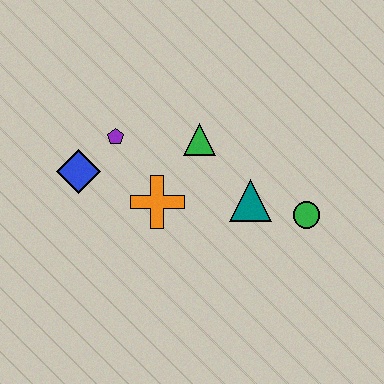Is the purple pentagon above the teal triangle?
Yes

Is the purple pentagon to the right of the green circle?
No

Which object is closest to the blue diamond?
The purple pentagon is closest to the blue diamond.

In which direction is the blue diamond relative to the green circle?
The blue diamond is to the left of the green circle.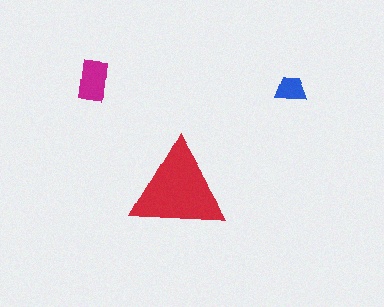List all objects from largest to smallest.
The red triangle, the magenta rectangle, the blue trapezoid.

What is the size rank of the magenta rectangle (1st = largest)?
2nd.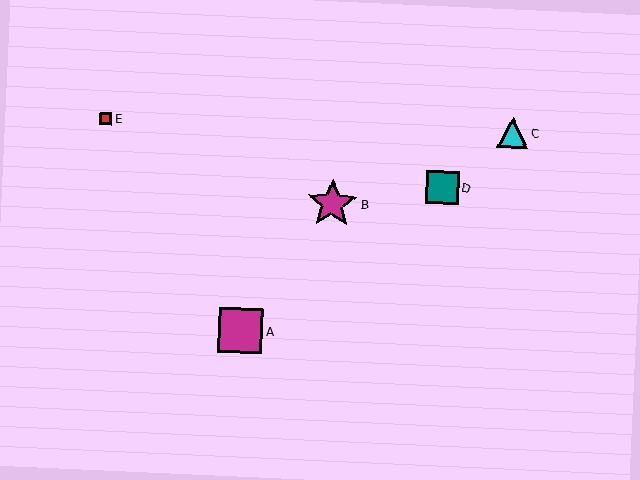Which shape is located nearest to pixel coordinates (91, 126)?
The red square (labeled E) at (106, 118) is nearest to that location.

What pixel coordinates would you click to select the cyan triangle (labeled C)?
Click at (513, 132) to select the cyan triangle C.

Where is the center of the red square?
The center of the red square is at (106, 118).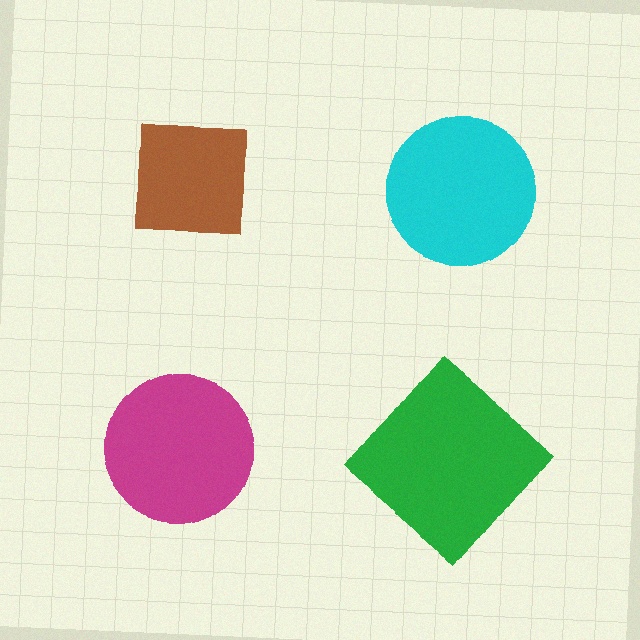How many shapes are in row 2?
2 shapes.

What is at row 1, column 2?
A cyan circle.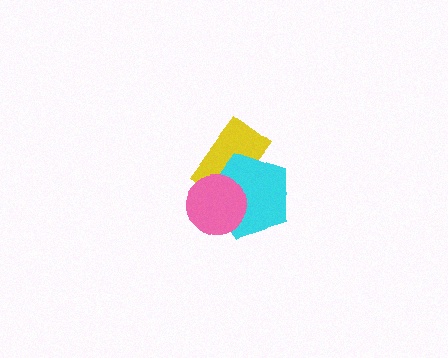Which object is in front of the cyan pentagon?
The pink circle is in front of the cyan pentagon.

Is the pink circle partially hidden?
No, no other shape covers it.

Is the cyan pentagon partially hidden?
Yes, it is partially covered by another shape.